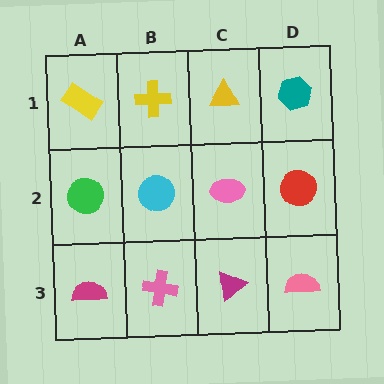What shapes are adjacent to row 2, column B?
A yellow cross (row 1, column B), a pink cross (row 3, column B), a green circle (row 2, column A), a pink ellipse (row 2, column C).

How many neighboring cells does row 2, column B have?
4.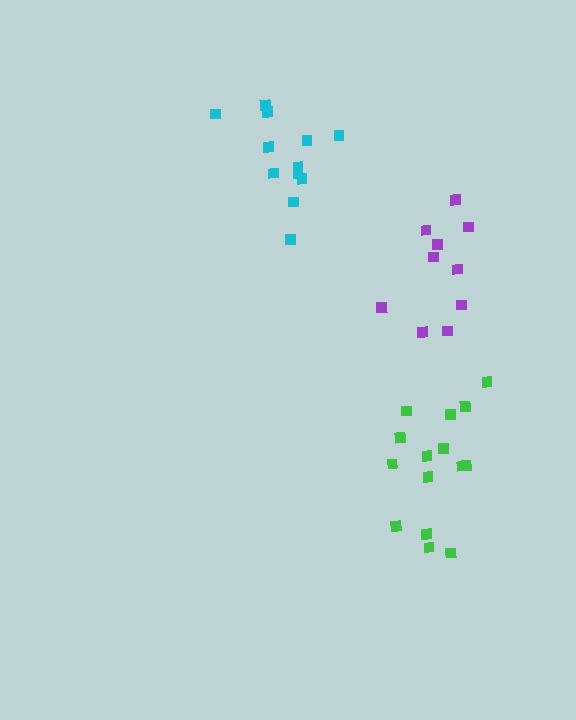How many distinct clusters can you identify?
There are 3 distinct clusters.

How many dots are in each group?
Group 1: 15 dots, Group 2: 10 dots, Group 3: 12 dots (37 total).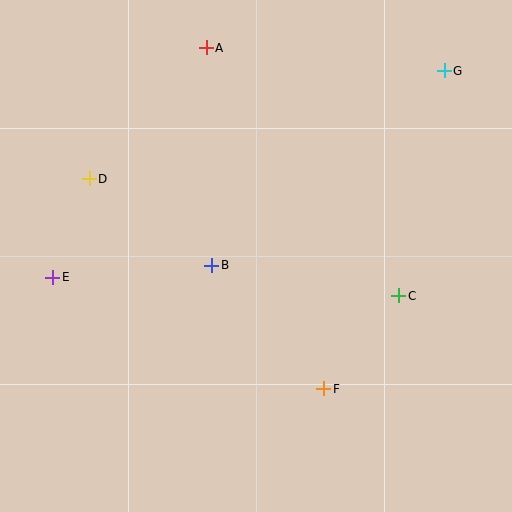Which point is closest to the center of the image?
Point B at (212, 265) is closest to the center.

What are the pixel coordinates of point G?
Point G is at (444, 71).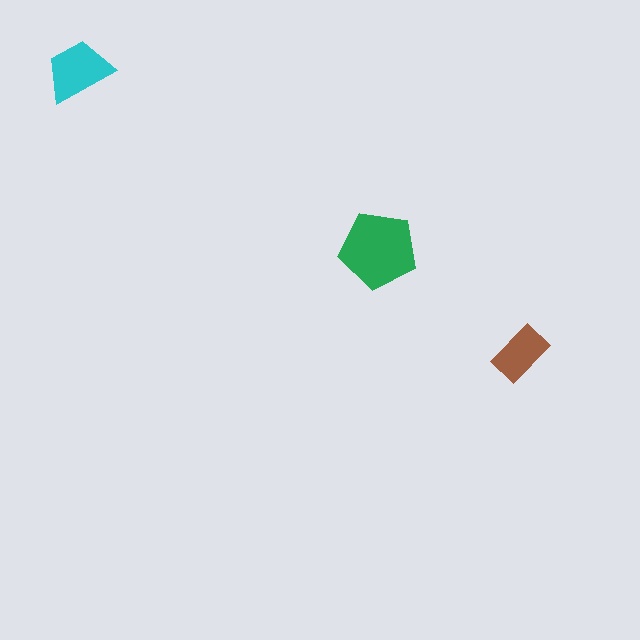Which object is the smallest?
The brown rectangle.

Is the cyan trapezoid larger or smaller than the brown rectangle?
Larger.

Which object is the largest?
The green pentagon.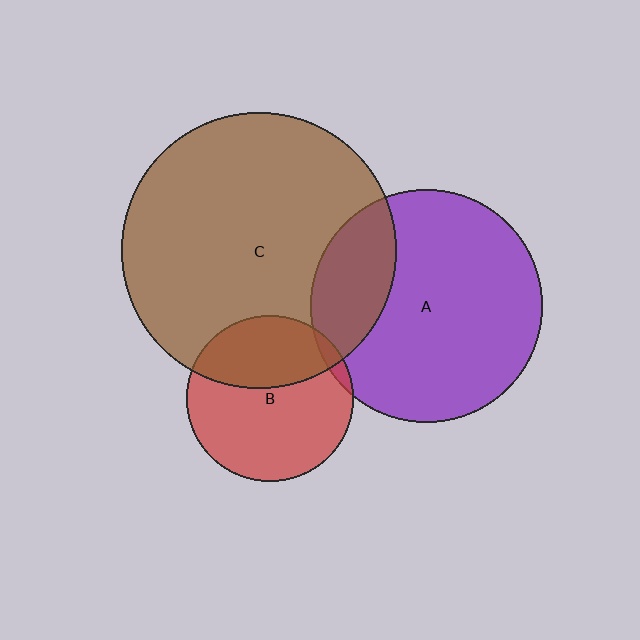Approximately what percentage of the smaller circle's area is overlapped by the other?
Approximately 35%.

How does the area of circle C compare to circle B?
Approximately 2.7 times.